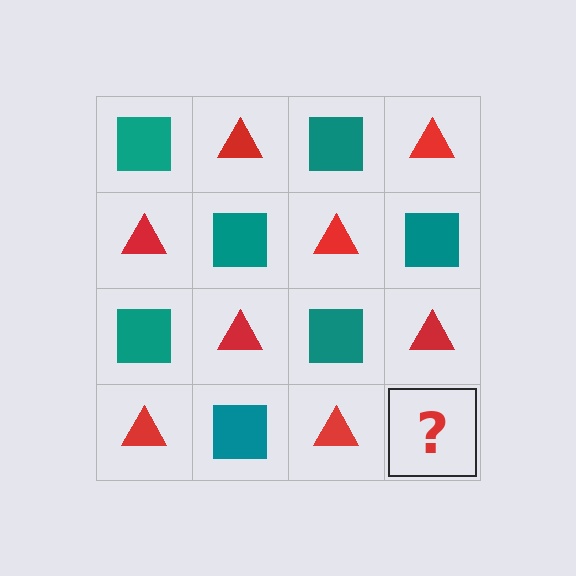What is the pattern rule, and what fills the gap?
The rule is that it alternates teal square and red triangle in a checkerboard pattern. The gap should be filled with a teal square.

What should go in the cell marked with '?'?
The missing cell should contain a teal square.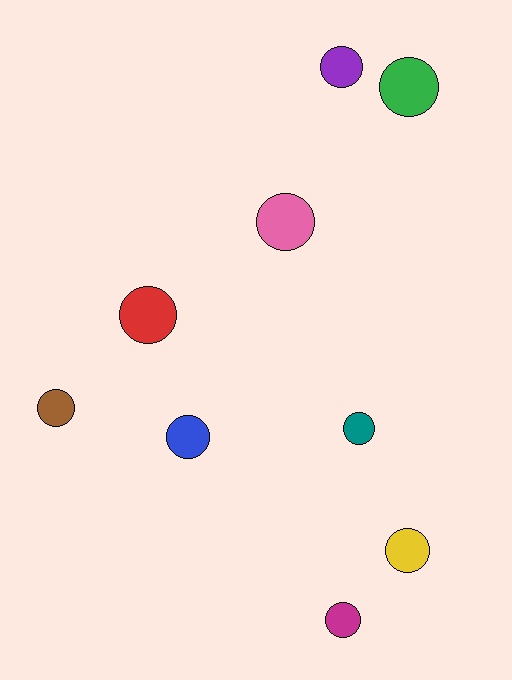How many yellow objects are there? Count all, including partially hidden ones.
There is 1 yellow object.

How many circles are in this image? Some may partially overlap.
There are 9 circles.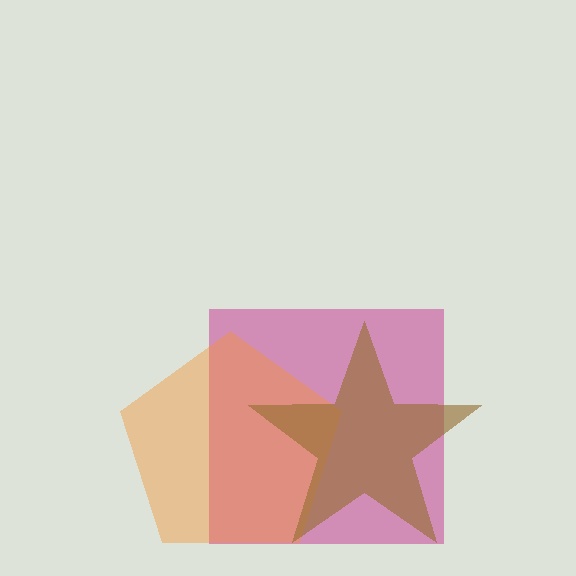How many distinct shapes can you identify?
There are 3 distinct shapes: a magenta square, an orange pentagon, a brown star.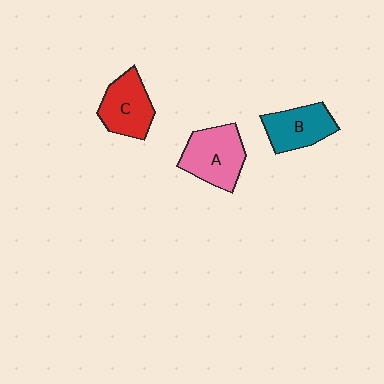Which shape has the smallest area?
Shape B (teal).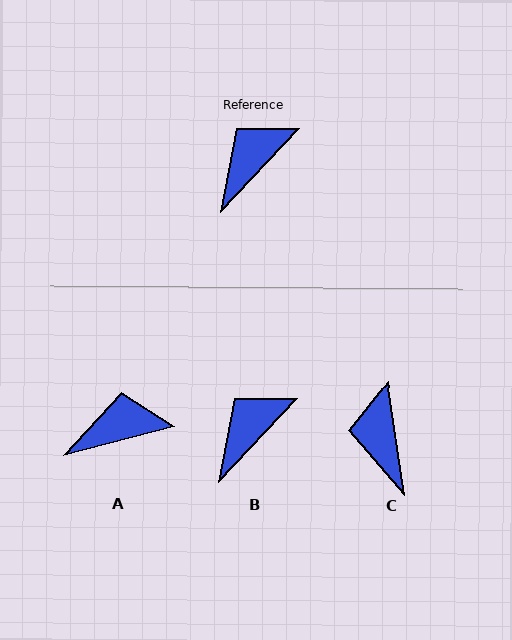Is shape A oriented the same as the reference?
No, it is off by about 32 degrees.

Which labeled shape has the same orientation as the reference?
B.